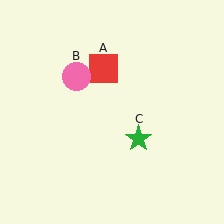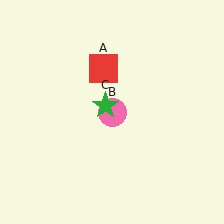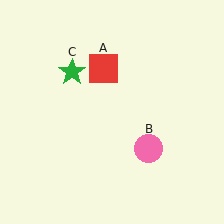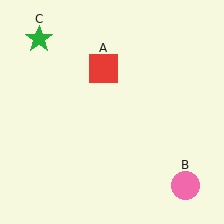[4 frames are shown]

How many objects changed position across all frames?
2 objects changed position: pink circle (object B), green star (object C).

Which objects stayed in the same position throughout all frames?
Red square (object A) remained stationary.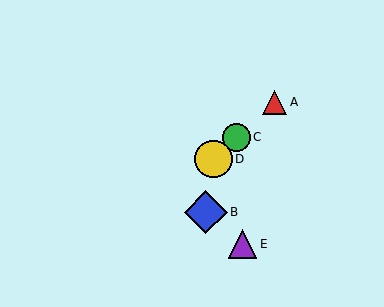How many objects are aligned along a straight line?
3 objects (A, C, D) are aligned along a straight line.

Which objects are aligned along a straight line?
Objects A, C, D are aligned along a straight line.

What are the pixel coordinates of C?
Object C is at (237, 137).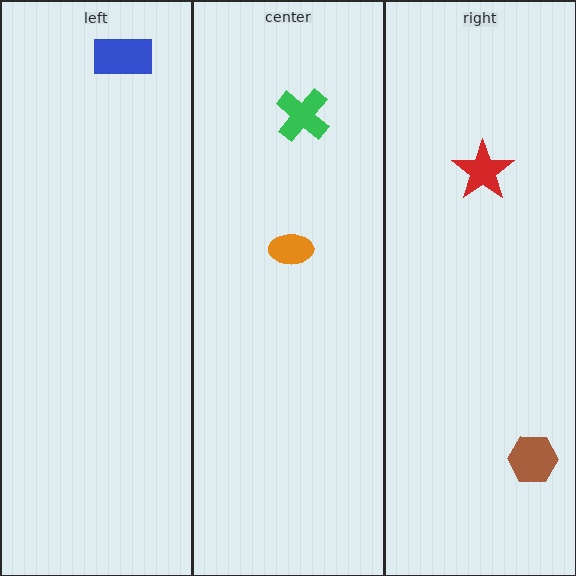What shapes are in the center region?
The green cross, the orange ellipse.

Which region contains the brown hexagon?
The right region.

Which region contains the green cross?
The center region.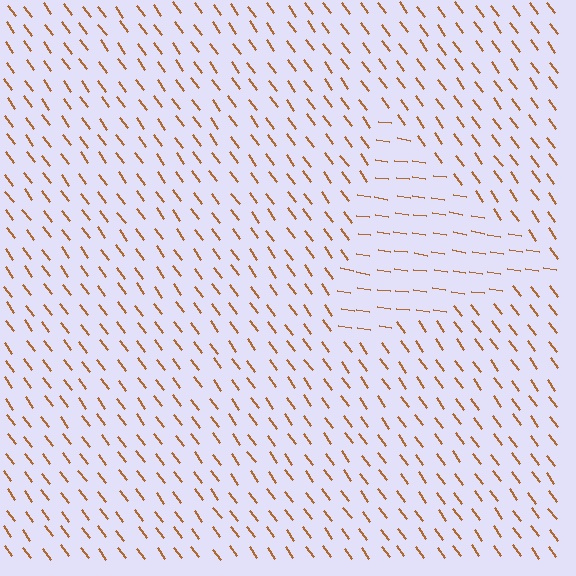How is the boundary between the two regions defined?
The boundary is defined purely by a change in line orientation (approximately 45 degrees difference). All lines are the same color and thickness.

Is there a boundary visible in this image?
Yes, there is a texture boundary formed by a change in line orientation.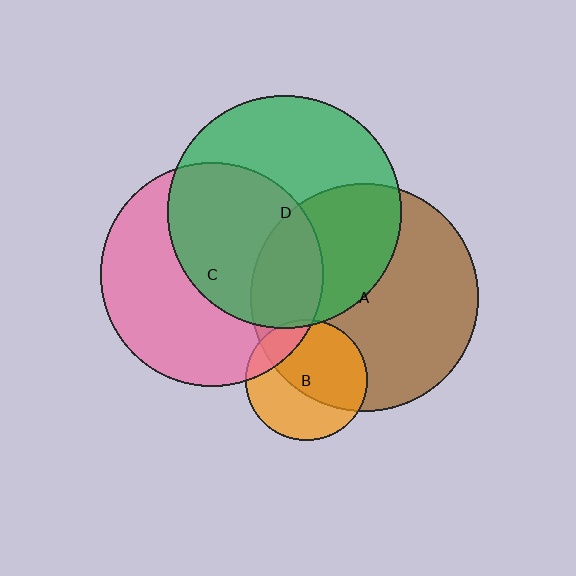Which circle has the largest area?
Circle D (green).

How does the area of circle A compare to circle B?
Approximately 3.5 times.